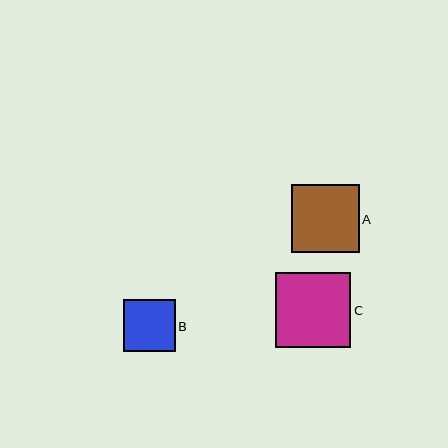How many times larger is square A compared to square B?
Square A is approximately 1.3 times the size of square B.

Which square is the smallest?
Square B is the smallest with a size of approximately 52 pixels.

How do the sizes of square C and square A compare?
Square C and square A are approximately the same size.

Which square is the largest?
Square C is the largest with a size of approximately 75 pixels.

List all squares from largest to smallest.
From largest to smallest: C, A, B.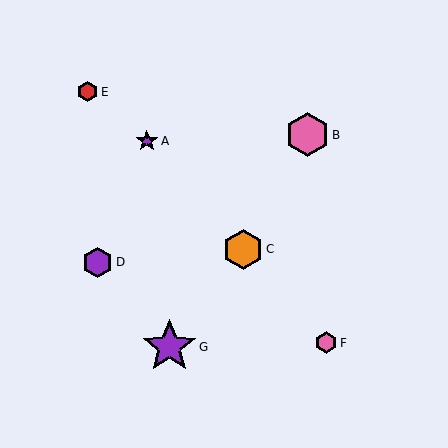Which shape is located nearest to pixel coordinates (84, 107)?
The red hexagon (labeled E) at (88, 92) is nearest to that location.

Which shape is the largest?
The purple star (labeled G) is the largest.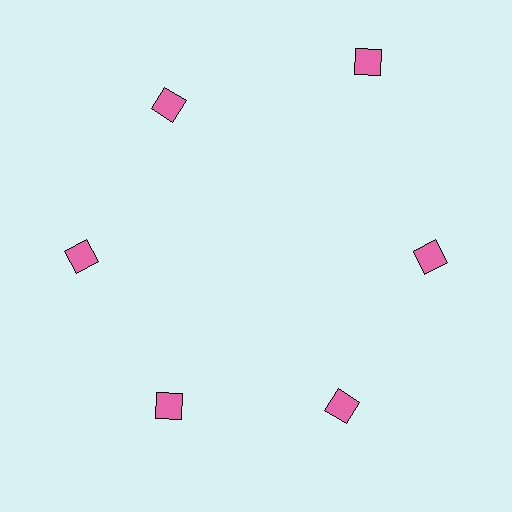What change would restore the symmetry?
The symmetry would be restored by moving it inward, back onto the ring so that all 6 squares sit at equal angles and equal distance from the center.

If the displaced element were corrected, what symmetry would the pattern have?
It would have 6-fold rotational symmetry — the pattern would map onto itself every 60 degrees.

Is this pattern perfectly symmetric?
No. The 6 pink squares are arranged in a ring, but one element near the 1 o'clock position is pushed outward from the center, breaking the 6-fold rotational symmetry.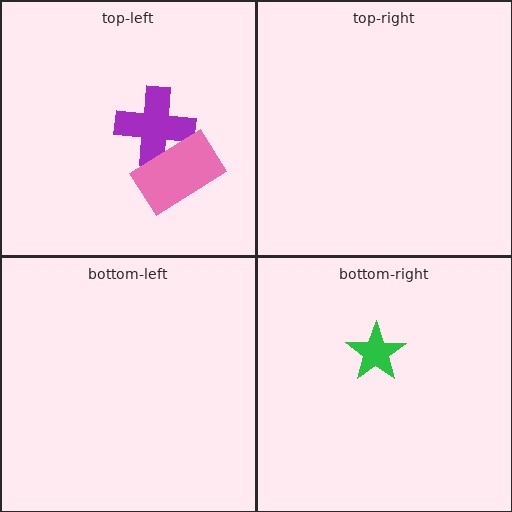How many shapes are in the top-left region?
2.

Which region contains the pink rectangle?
The top-left region.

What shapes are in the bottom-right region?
The green star.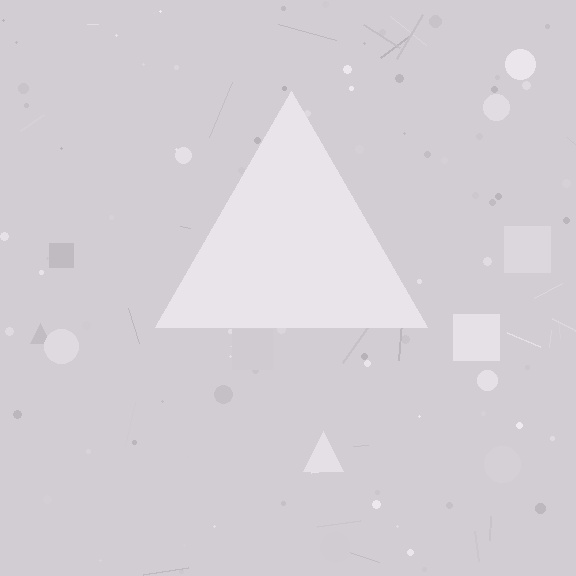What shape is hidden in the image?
A triangle is hidden in the image.